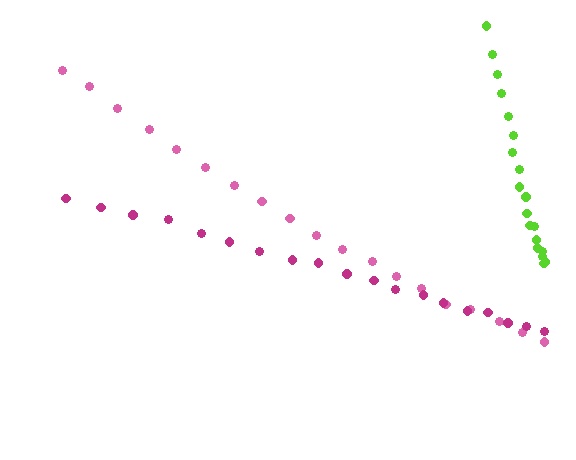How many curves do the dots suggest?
There are 3 distinct paths.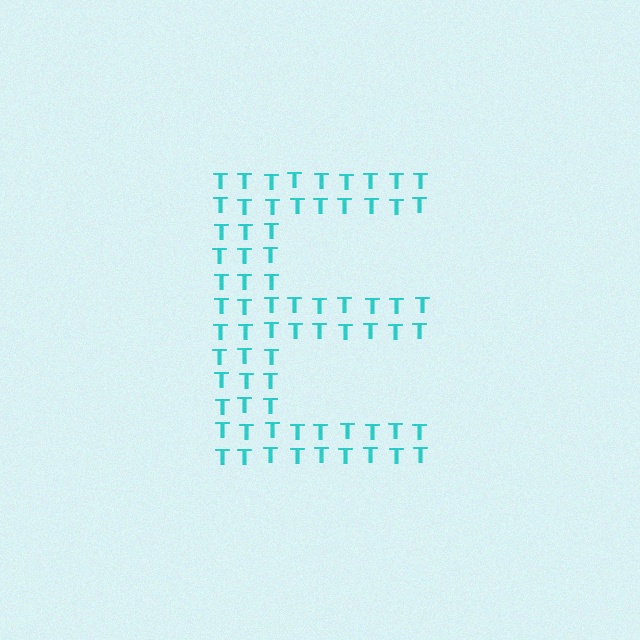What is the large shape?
The large shape is the letter E.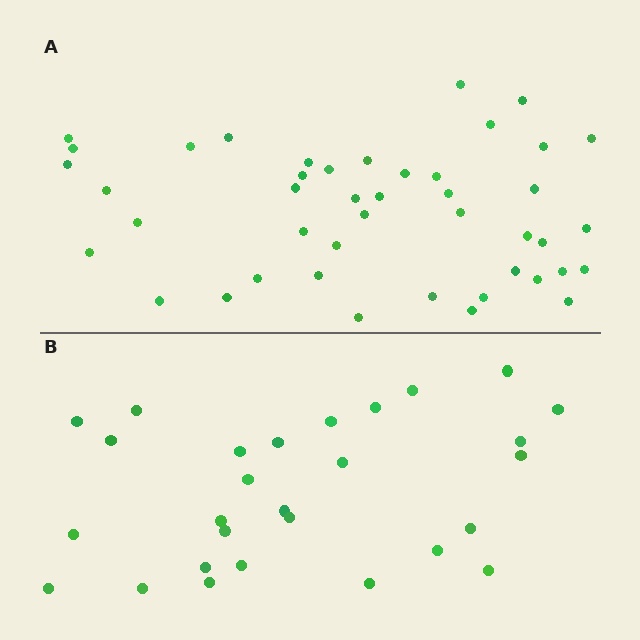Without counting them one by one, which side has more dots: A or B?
Region A (the top region) has more dots.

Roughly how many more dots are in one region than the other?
Region A has approximately 15 more dots than region B.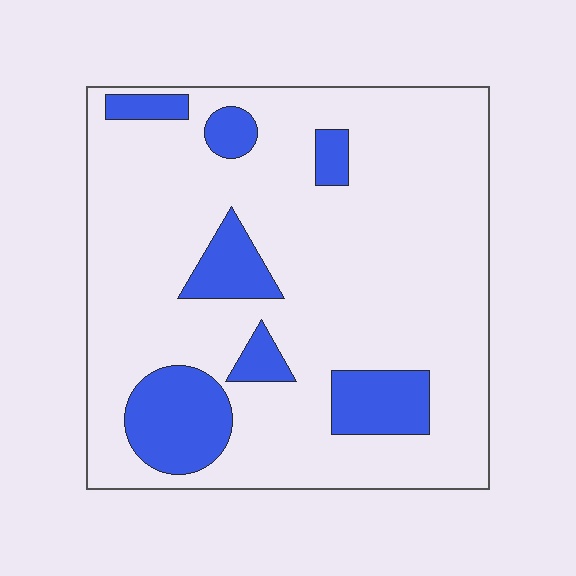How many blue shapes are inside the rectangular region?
7.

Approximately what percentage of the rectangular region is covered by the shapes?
Approximately 20%.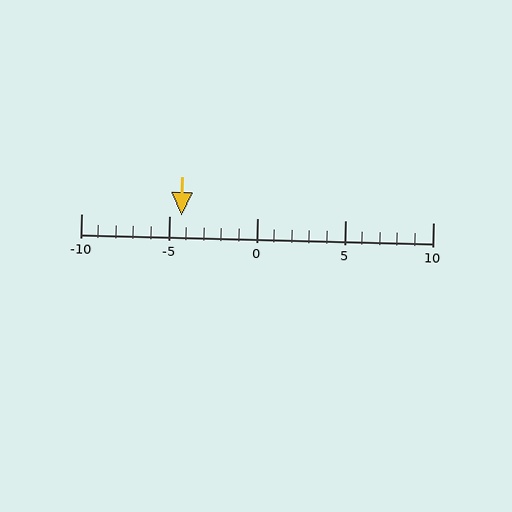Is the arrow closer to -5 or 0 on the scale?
The arrow is closer to -5.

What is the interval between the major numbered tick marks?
The major tick marks are spaced 5 units apart.